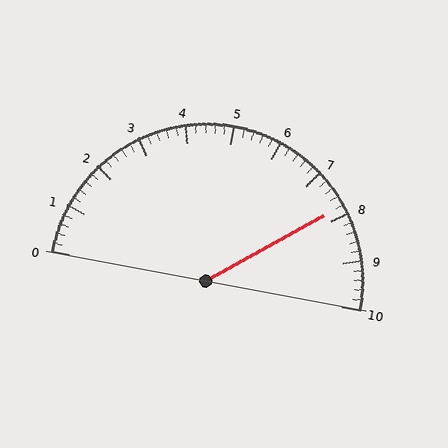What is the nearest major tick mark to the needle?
The nearest major tick mark is 8.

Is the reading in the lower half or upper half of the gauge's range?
The reading is in the upper half of the range (0 to 10).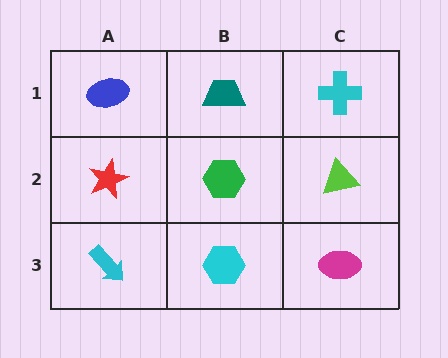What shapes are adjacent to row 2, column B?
A teal trapezoid (row 1, column B), a cyan hexagon (row 3, column B), a red star (row 2, column A), a lime triangle (row 2, column C).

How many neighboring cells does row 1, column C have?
2.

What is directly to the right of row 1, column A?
A teal trapezoid.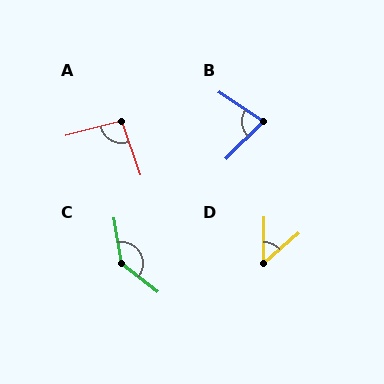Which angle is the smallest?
D, at approximately 49 degrees.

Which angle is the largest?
C, at approximately 138 degrees.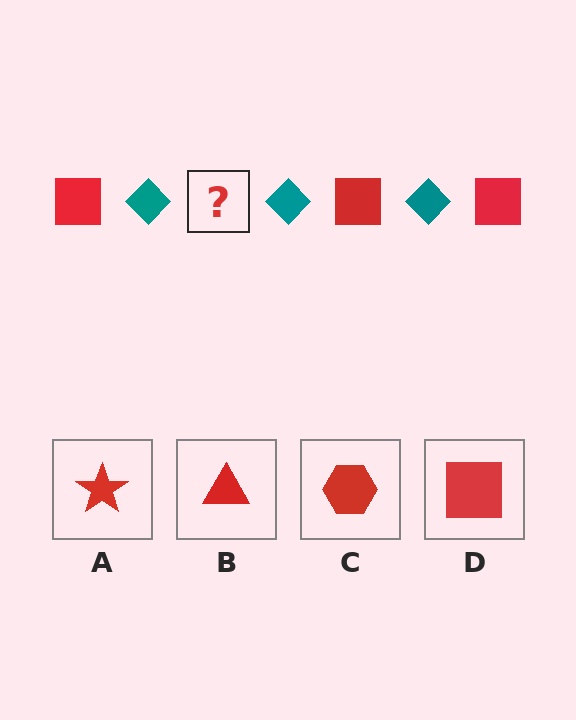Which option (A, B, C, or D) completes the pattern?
D.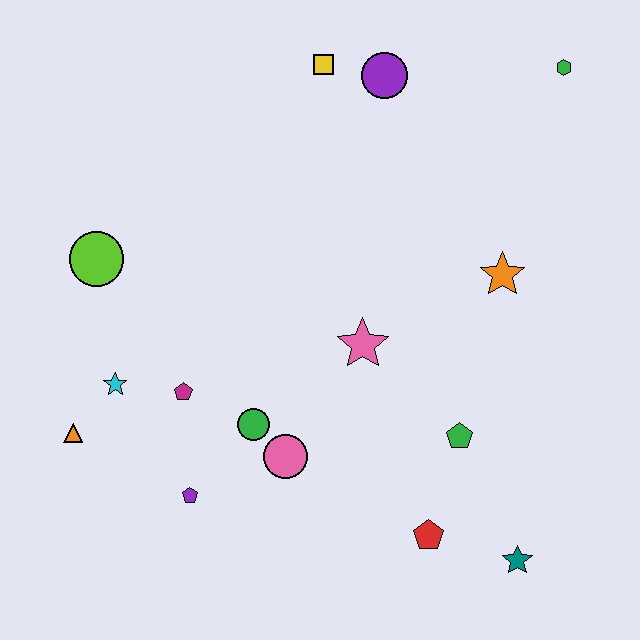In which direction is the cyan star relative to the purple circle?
The cyan star is below the purple circle.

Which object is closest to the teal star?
The red pentagon is closest to the teal star.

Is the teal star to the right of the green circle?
Yes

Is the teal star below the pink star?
Yes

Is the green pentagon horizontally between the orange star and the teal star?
No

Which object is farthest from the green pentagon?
The lime circle is farthest from the green pentagon.